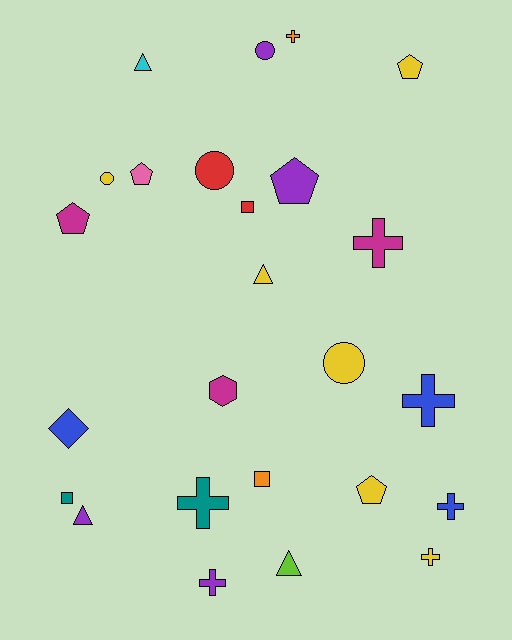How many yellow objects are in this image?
There are 6 yellow objects.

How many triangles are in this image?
There are 4 triangles.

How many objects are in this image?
There are 25 objects.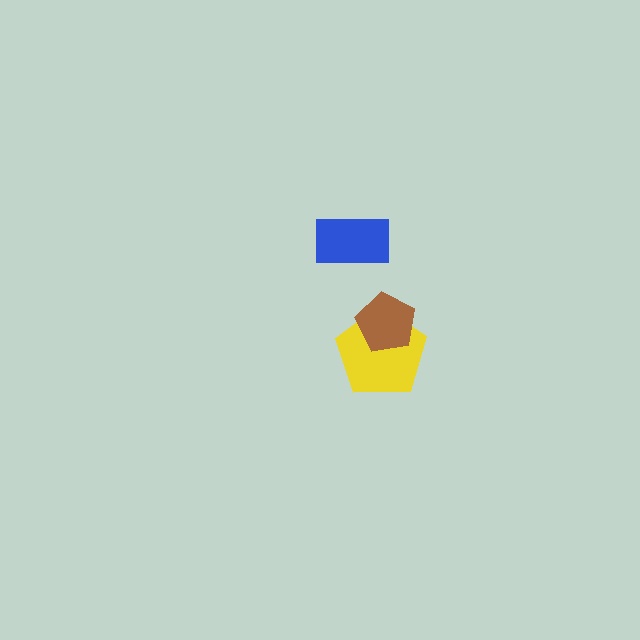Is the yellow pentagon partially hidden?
Yes, it is partially covered by another shape.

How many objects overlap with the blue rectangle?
0 objects overlap with the blue rectangle.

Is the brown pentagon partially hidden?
No, no other shape covers it.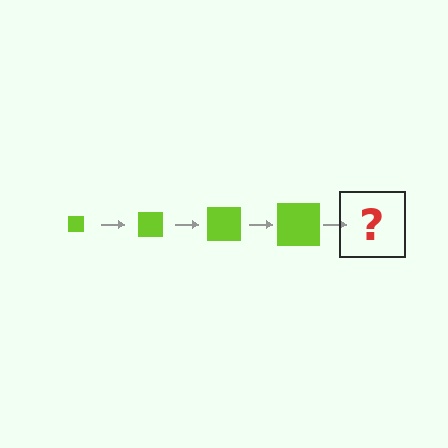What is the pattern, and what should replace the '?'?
The pattern is that the square gets progressively larger each step. The '?' should be a lime square, larger than the previous one.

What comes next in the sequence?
The next element should be a lime square, larger than the previous one.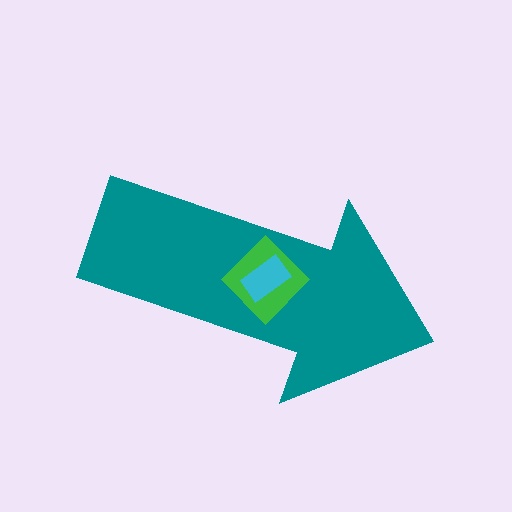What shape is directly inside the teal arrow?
The green diamond.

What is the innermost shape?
The cyan rectangle.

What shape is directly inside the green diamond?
The cyan rectangle.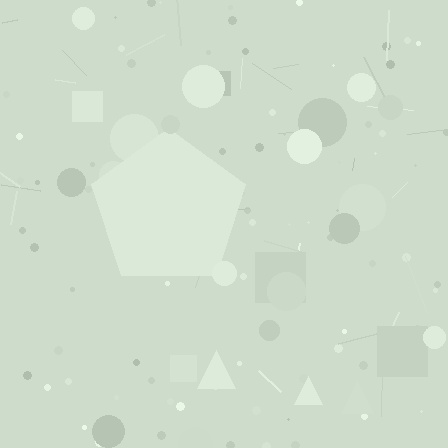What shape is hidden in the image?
A pentagon is hidden in the image.